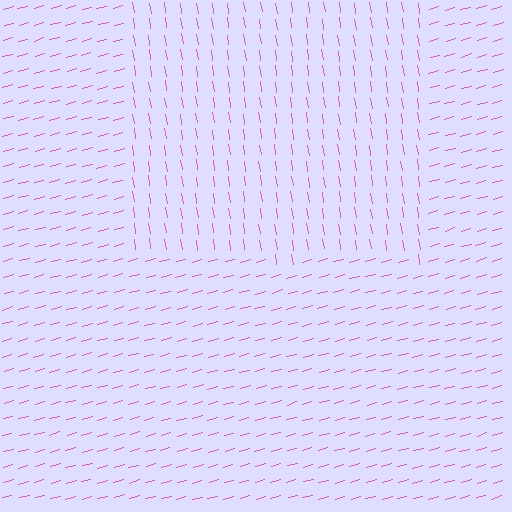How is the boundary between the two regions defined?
The boundary is defined purely by a change in line orientation (approximately 83 degrees difference). All lines are the same color and thickness.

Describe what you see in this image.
The image is filled with small pink line segments. A rectangle region in the image has lines oriented differently from the surrounding lines, creating a visible texture boundary.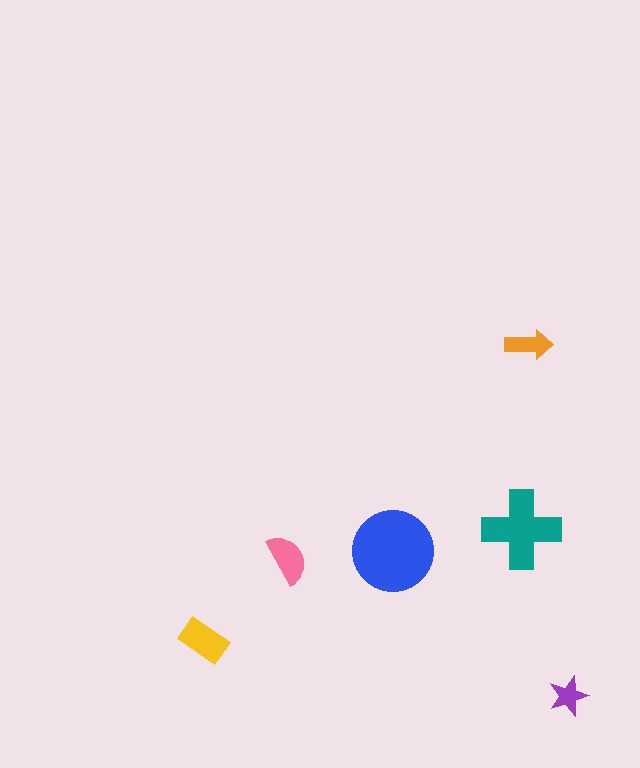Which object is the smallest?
The purple star.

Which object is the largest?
The blue circle.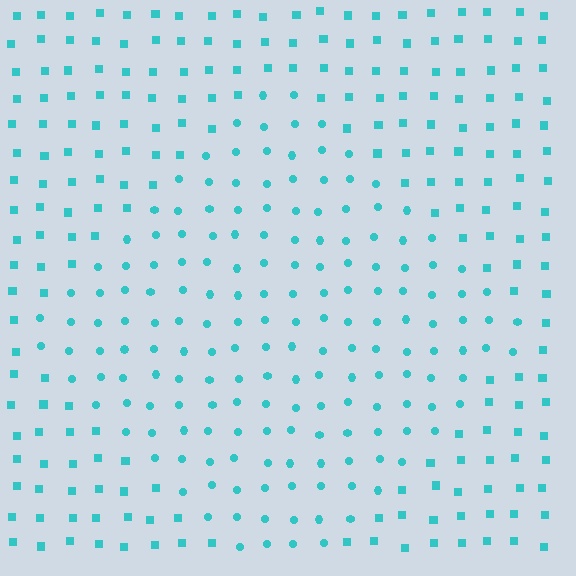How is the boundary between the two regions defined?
The boundary is defined by a change in element shape: circles inside vs. squares outside. All elements share the same color and spacing.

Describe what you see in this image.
The image is filled with small cyan elements arranged in a uniform grid. A diamond-shaped region contains circles, while the surrounding area contains squares. The boundary is defined purely by the change in element shape.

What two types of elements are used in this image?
The image uses circles inside the diamond region and squares outside it.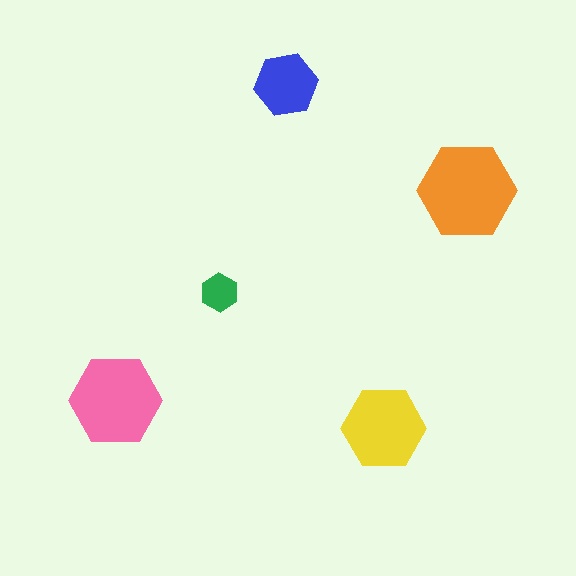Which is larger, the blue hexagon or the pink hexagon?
The pink one.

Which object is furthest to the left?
The pink hexagon is leftmost.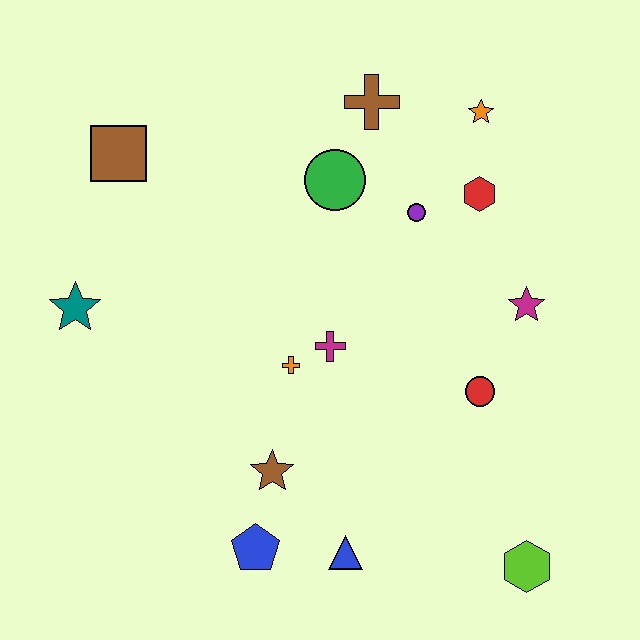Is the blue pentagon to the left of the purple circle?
Yes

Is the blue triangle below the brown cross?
Yes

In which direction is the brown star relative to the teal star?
The brown star is to the right of the teal star.